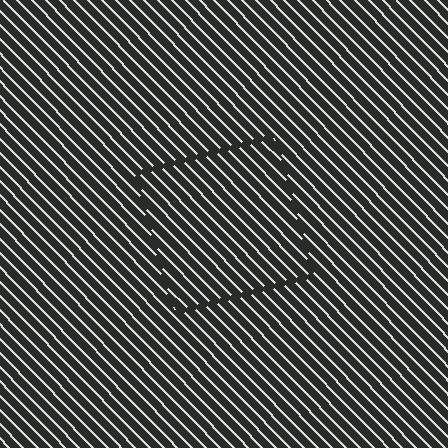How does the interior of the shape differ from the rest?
The interior of the shape contains the same grating, shifted by half a period — the contour is defined by the phase discontinuity where line-ends from the inner and outer gratings abut.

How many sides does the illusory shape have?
4 sides — the line-ends trace a square.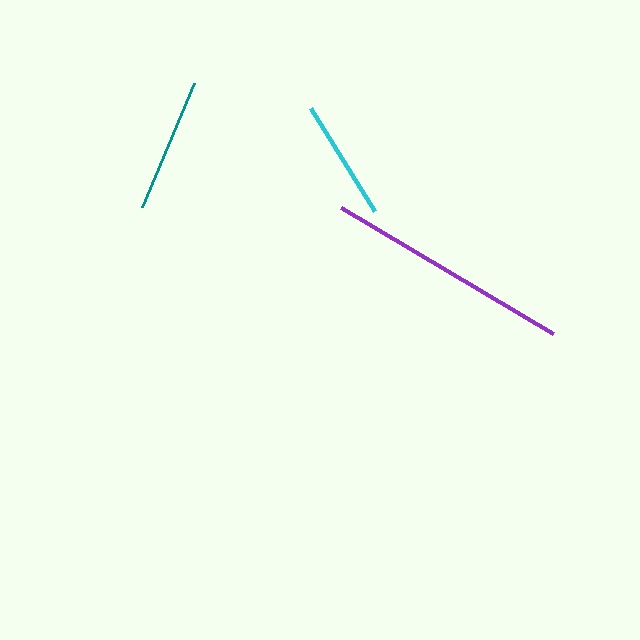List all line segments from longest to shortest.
From longest to shortest: purple, teal, cyan.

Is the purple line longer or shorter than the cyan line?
The purple line is longer than the cyan line.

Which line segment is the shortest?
The cyan line is the shortest at approximately 121 pixels.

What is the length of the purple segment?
The purple segment is approximately 247 pixels long.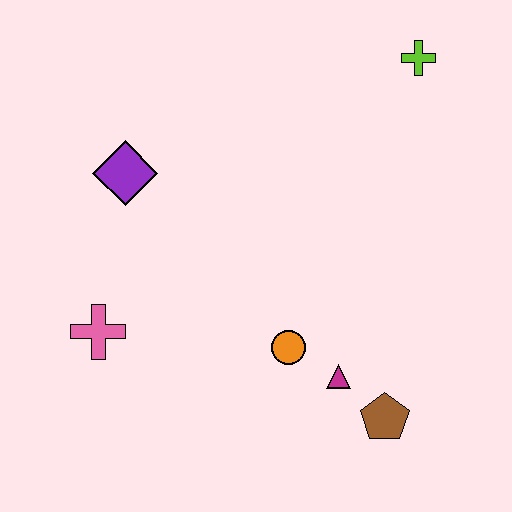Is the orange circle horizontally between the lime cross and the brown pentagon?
No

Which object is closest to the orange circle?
The magenta triangle is closest to the orange circle.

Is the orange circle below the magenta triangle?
No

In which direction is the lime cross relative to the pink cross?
The lime cross is to the right of the pink cross.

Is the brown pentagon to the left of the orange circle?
No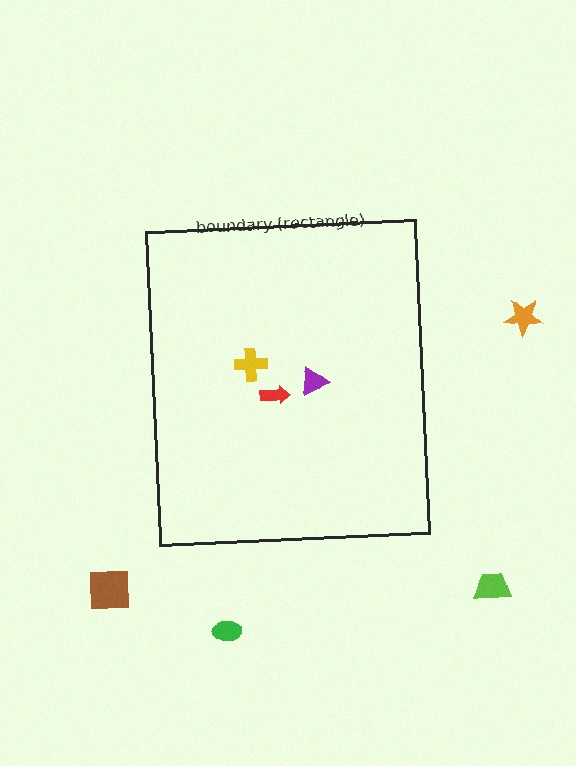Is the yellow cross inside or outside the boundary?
Inside.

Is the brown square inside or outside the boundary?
Outside.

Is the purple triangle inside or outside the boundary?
Inside.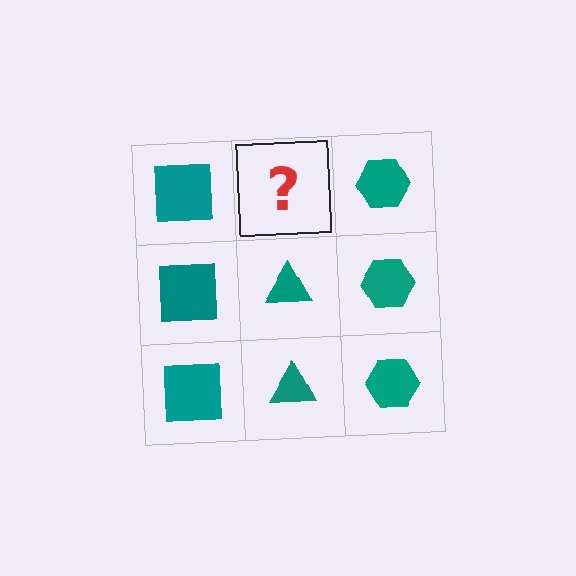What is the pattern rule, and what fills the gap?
The rule is that each column has a consistent shape. The gap should be filled with a teal triangle.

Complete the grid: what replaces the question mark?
The question mark should be replaced with a teal triangle.